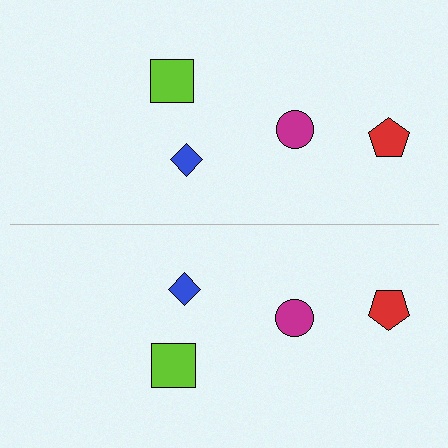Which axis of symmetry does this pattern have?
The pattern has a horizontal axis of symmetry running through the center of the image.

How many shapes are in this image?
There are 8 shapes in this image.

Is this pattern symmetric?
Yes, this pattern has bilateral (reflection) symmetry.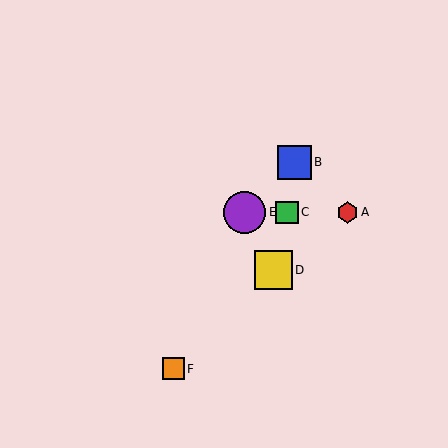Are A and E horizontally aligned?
Yes, both are at y≈212.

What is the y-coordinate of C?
Object C is at y≈212.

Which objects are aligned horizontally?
Objects A, C, E are aligned horizontally.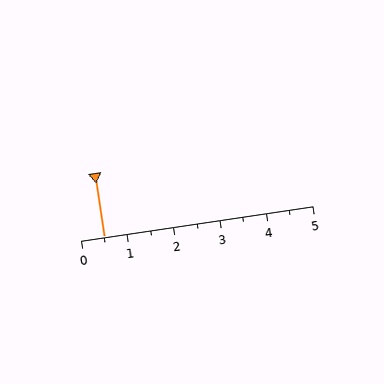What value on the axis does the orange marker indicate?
The marker indicates approximately 0.5.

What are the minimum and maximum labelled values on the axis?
The axis runs from 0 to 5.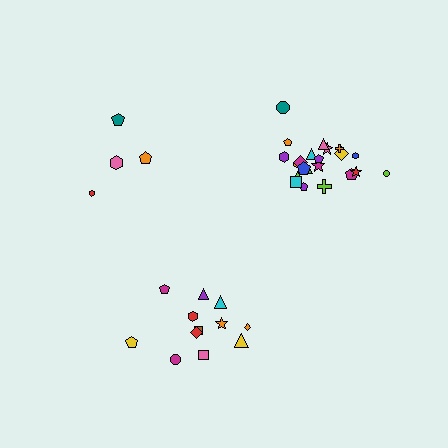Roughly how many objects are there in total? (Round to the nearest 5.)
Roughly 40 objects in total.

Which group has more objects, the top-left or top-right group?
The top-right group.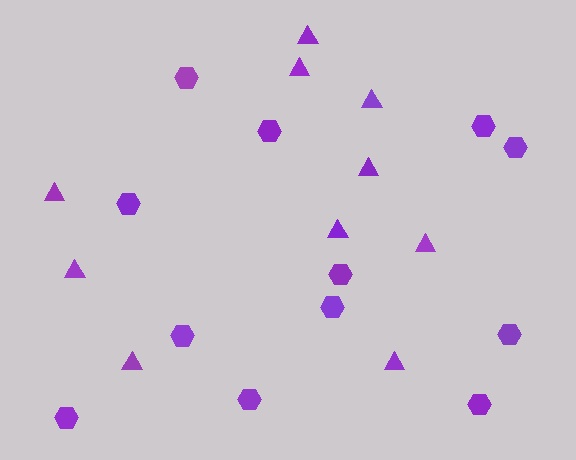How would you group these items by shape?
There are 2 groups: one group of hexagons (12) and one group of triangles (10).